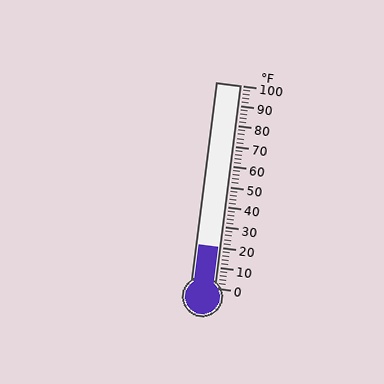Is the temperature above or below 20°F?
The temperature is at 20°F.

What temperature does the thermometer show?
The thermometer shows approximately 20°F.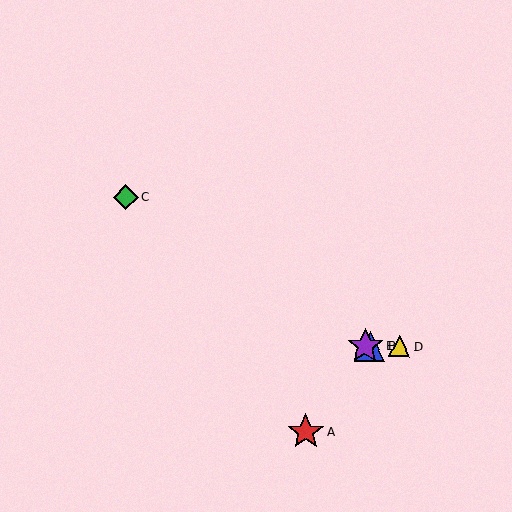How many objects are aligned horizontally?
3 objects (B, D, E) are aligned horizontally.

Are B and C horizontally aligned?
No, B is at y≈346 and C is at y≈197.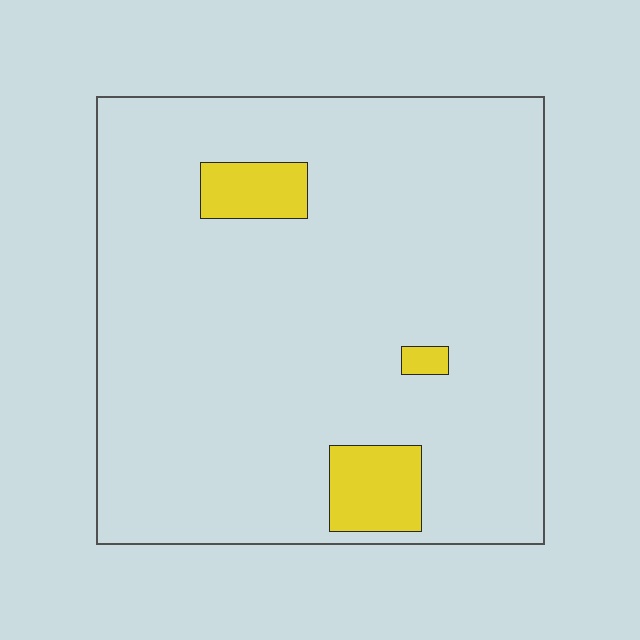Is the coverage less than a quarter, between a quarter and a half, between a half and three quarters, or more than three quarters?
Less than a quarter.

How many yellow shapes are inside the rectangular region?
3.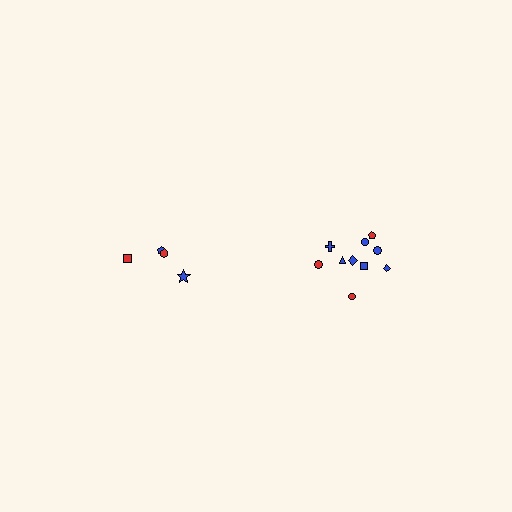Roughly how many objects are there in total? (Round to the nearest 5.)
Roughly 15 objects in total.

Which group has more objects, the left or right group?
The right group.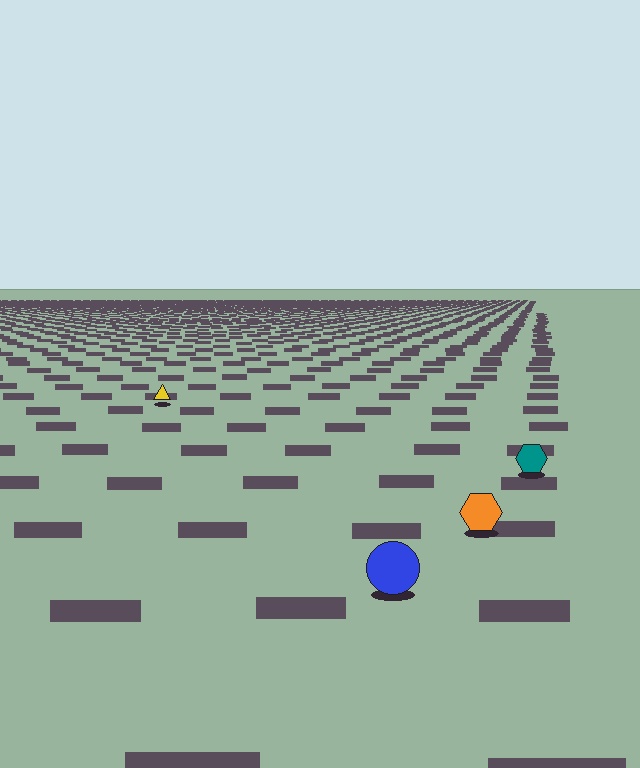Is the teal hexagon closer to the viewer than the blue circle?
No. The blue circle is closer — you can tell from the texture gradient: the ground texture is coarser near it.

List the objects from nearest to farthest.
From nearest to farthest: the blue circle, the orange hexagon, the teal hexagon, the yellow triangle.